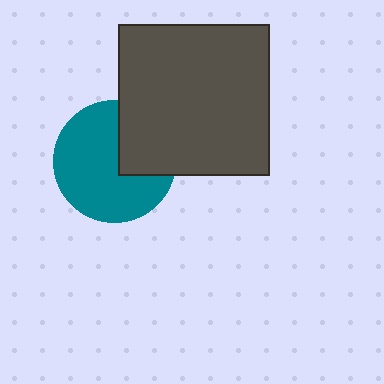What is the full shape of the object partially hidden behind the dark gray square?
The partially hidden object is a teal circle.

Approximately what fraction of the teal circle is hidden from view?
Roughly 30% of the teal circle is hidden behind the dark gray square.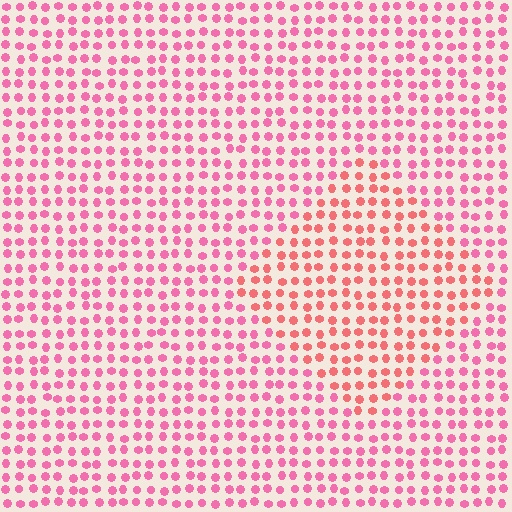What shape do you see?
I see a diamond.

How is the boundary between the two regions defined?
The boundary is defined purely by a slight shift in hue (about 26 degrees). Spacing, size, and orientation are identical on both sides.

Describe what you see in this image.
The image is filled with small pink elements in a uniform arrangement. A diamond-shaped region is visible where the elements are tinted to a slightly different hue, forming a subtle color boundary.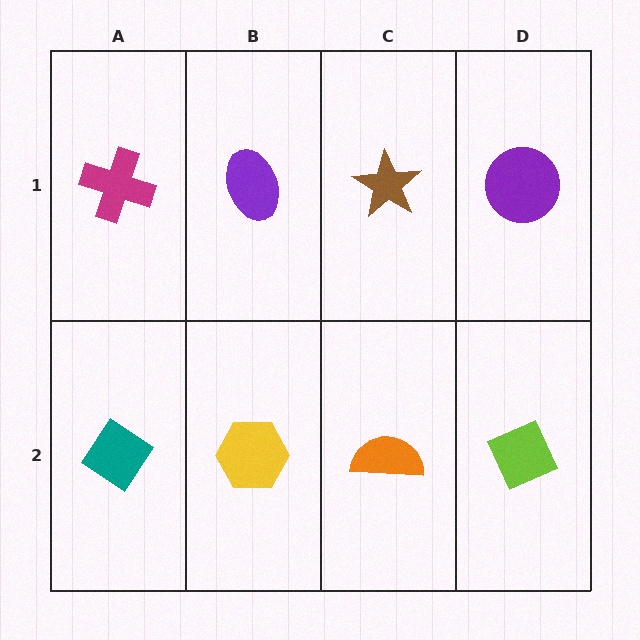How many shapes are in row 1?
4 shapes.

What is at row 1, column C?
A brown star.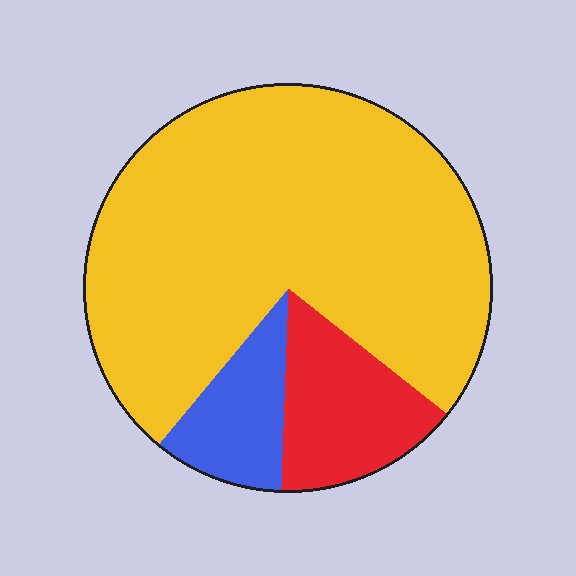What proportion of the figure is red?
Red covers around 15% of the figure.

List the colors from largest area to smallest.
From largest to smallest: yellow, red, blue.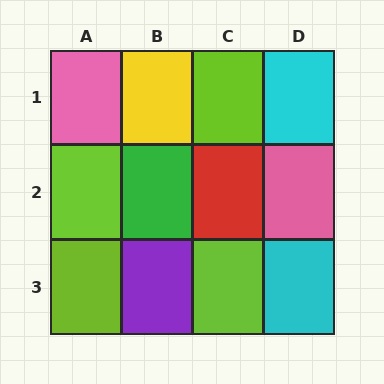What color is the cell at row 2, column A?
Lime.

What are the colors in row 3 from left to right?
Lime, purple, lime, cyan.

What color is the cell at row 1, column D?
Cyan.